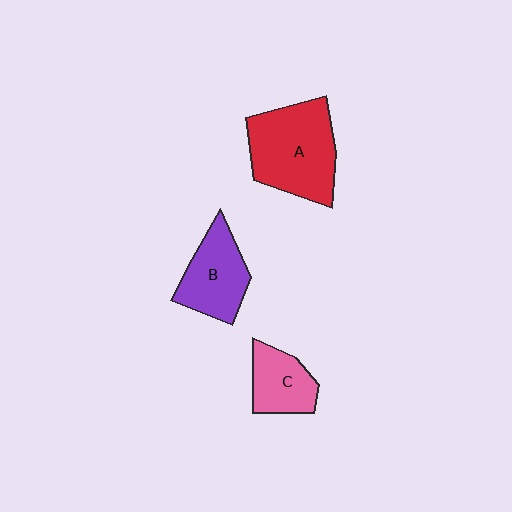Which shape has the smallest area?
Shape C (pink).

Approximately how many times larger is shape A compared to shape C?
Approximately 1.9 times.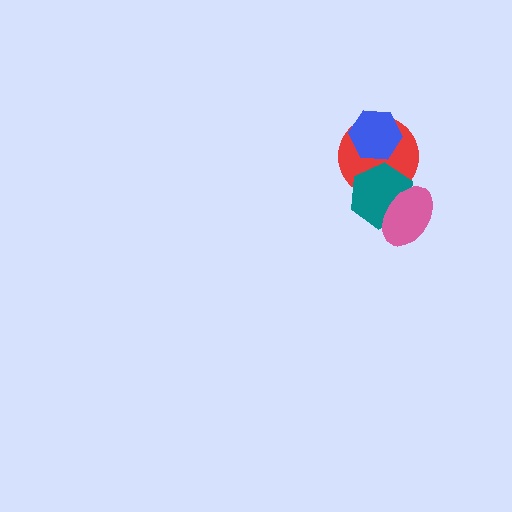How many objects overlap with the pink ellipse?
1 object overlaps with the pink ellipse.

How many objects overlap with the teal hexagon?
2 objects overlap with the teal hexagon.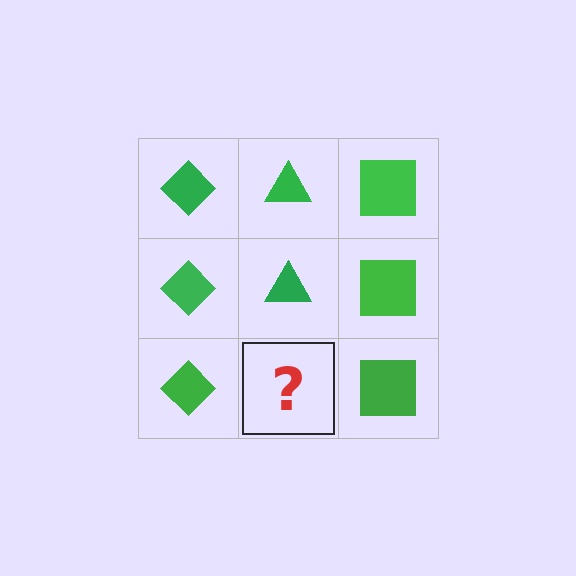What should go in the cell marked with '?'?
The missing cell should contain a green triangle.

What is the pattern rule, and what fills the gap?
The rule is that each column has a consistent shape. The gap should be filled with a green triangle.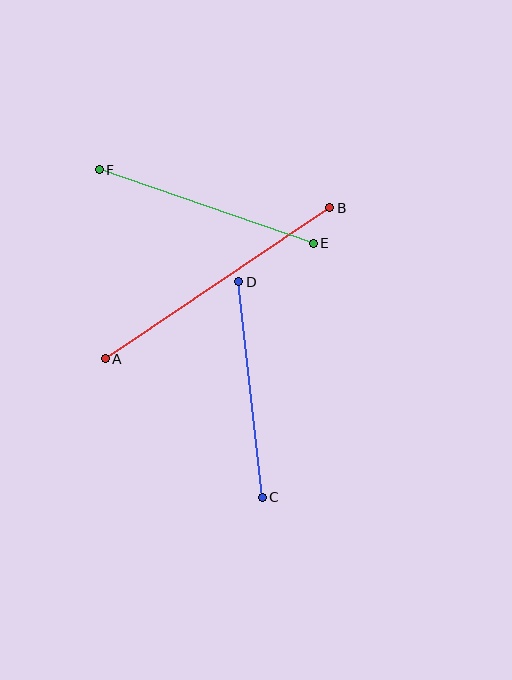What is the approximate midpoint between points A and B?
The midpoint is at approximately (218, 283) pixels.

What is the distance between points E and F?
The distance is approximately 227 pixels.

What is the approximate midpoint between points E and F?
The midpoint is at approximately (206, 206) pixels.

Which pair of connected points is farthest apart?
Points A and B are farthest apart.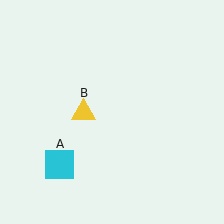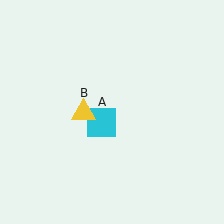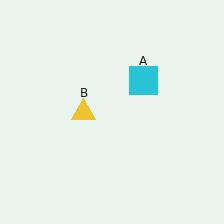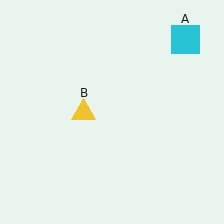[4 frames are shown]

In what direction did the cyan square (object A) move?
The cyan square (object A) moved up and to the right.